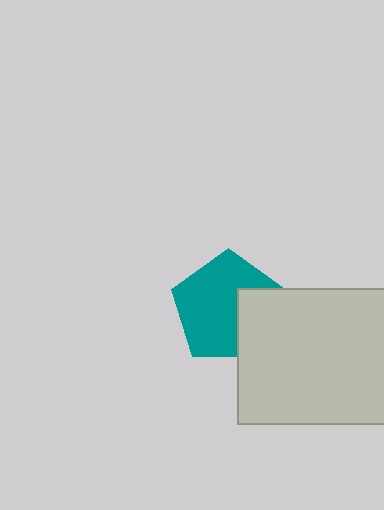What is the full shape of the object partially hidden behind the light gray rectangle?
The partially hidden object is a teal pentagon.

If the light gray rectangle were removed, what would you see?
You would see the complete teal pentagon.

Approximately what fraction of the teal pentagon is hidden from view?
Roughly 30% of the teal pentagon is hidden behind the light gray rectangle.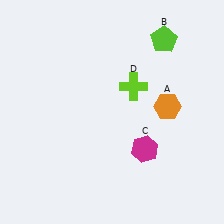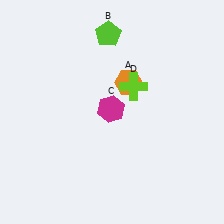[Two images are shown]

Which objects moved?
The objects that moved are: the orange hexagon (A), the lime pentagon (B), the magenta hexagon (C).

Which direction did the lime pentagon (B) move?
The lime pentagon (B) moved left.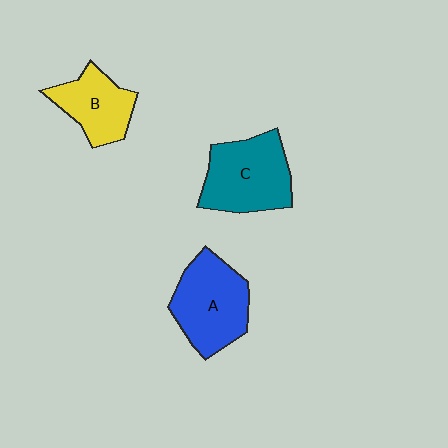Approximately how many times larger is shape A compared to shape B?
Approximately 1.4 times.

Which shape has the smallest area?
Shape B (yellow).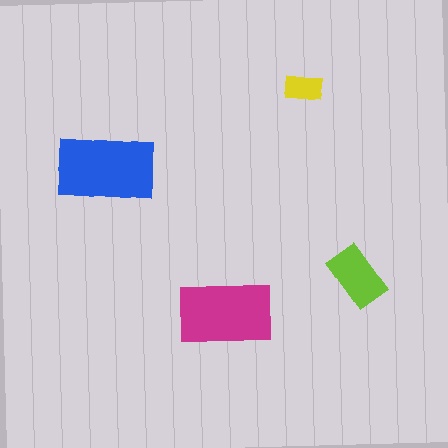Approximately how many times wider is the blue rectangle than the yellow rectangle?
About 2.5 times wider.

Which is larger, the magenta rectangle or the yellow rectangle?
The magenta one.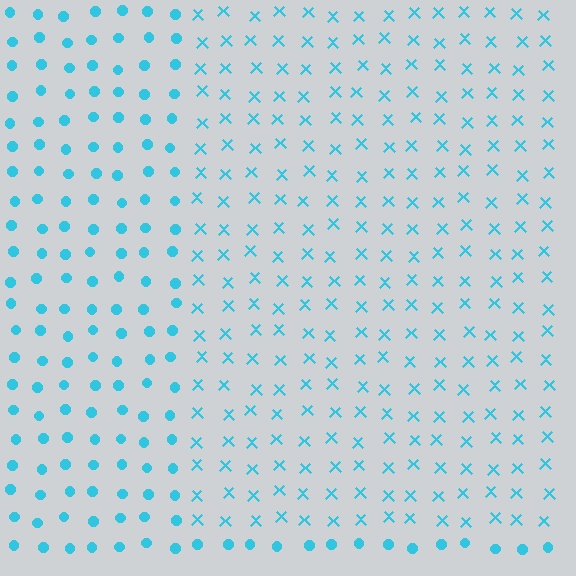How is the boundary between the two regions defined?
The boundary is defined by a change in element shape: X marks inside vs. circles outside. All elements share the same color and spacing.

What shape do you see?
I see a rectangle.